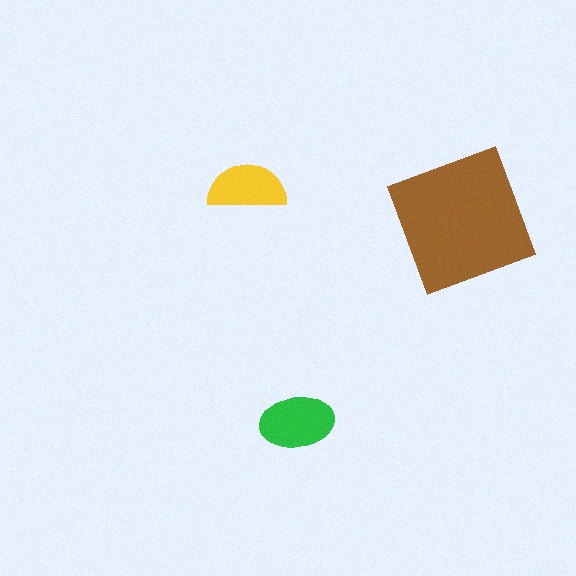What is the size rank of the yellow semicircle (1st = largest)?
3rd.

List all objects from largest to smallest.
The brown square, the green ellipse, the yellow semicircle.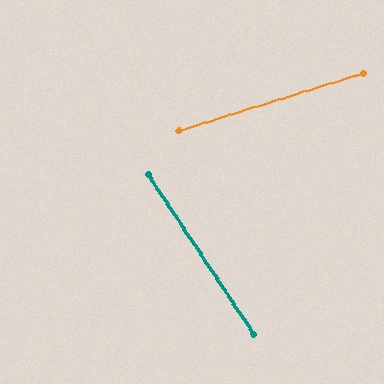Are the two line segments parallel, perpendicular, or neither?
Neither parallel nor perpendicular — they differ by about 74°.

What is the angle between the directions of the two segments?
Approximately 74 degrees.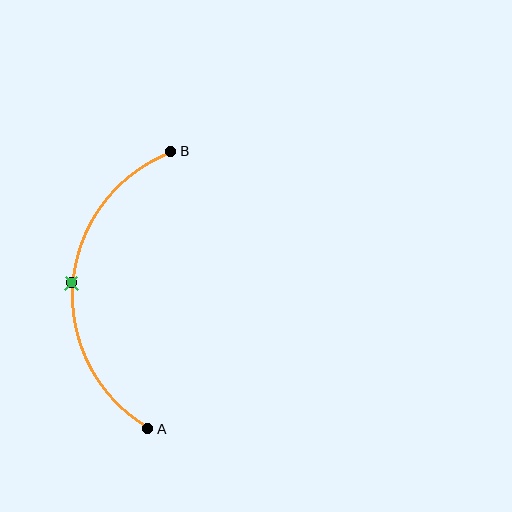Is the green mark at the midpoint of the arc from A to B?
Yes. The green mark lies on the arc at equal arc-length from both A and B — it is the arc midpoint.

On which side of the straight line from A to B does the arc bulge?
The arc bulges to the left of the straight line connecting A and B.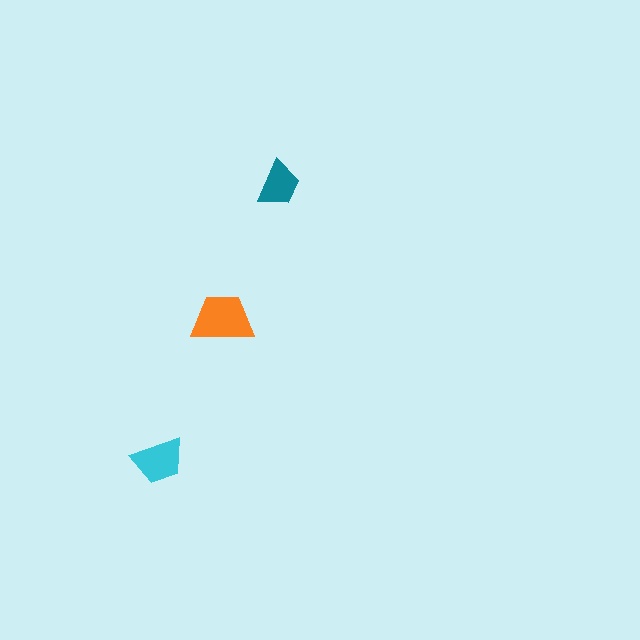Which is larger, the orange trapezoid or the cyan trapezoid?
The orange one.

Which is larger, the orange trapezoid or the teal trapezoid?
The orange one.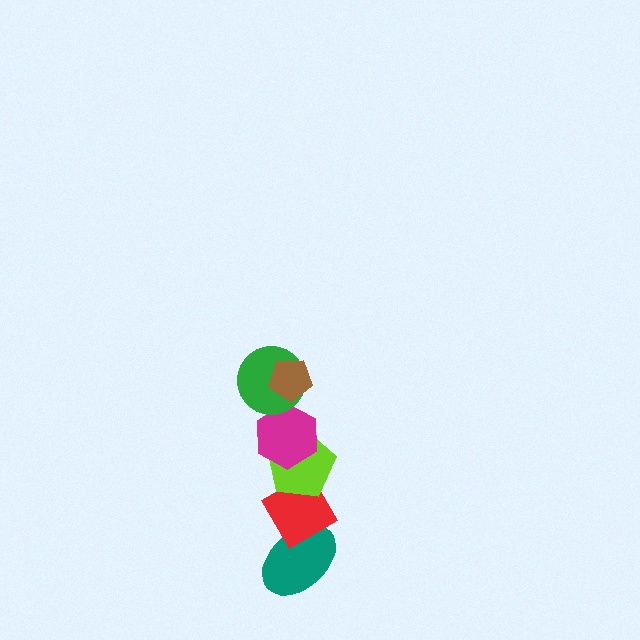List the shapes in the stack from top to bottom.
From top to bottom: the brown pentagon, the green circle, the magenta hexagon, the lime pentagon, the red diamond, the teal ellipse.